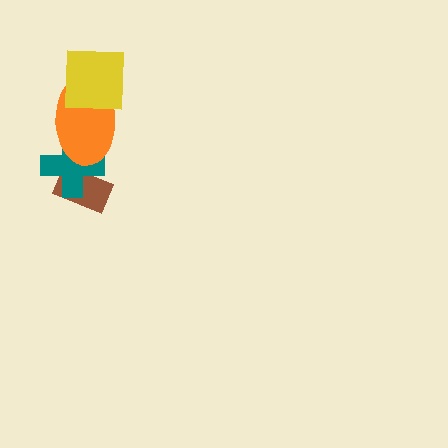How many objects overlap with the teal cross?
2 objects overlap with the teal cross.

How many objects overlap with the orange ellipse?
2 objects overlap with the orange ellipse.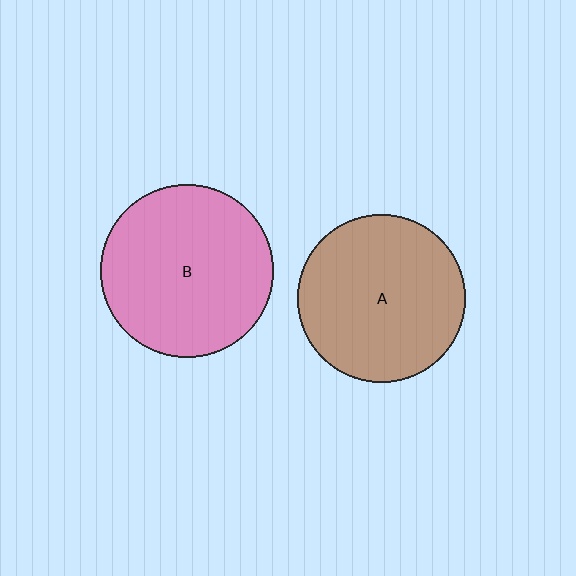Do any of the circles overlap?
No, none of the circles overlap.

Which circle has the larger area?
Circle B (pink).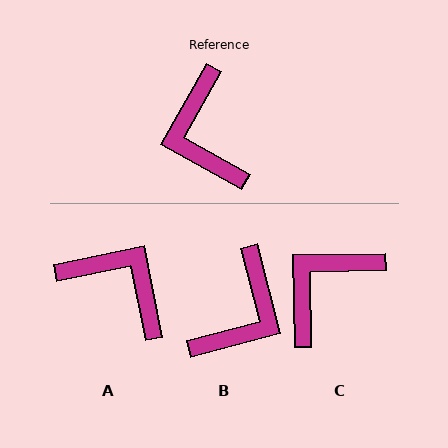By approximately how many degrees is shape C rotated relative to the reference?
Approximately 60 degrees clockwise.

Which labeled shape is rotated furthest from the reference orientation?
A, about 139 degrees away.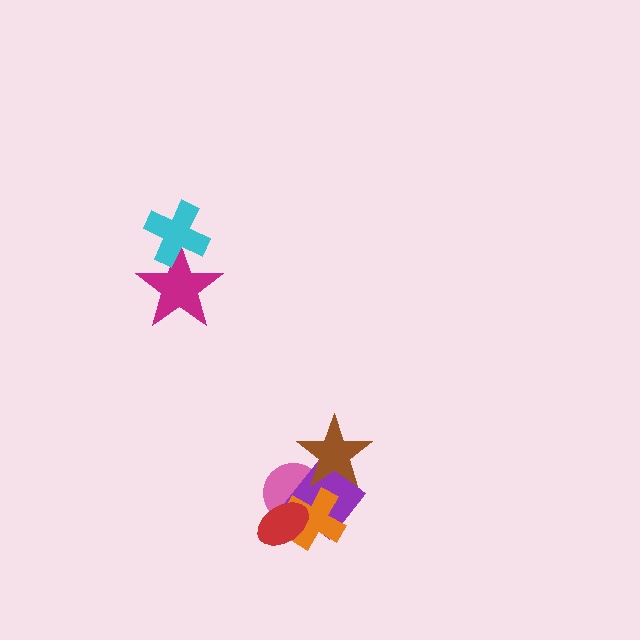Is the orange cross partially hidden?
Yes, it is partially covered by another shape.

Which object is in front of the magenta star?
The cyan cross is in front of the magenta star.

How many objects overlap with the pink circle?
4 objects overlap with the pink circle.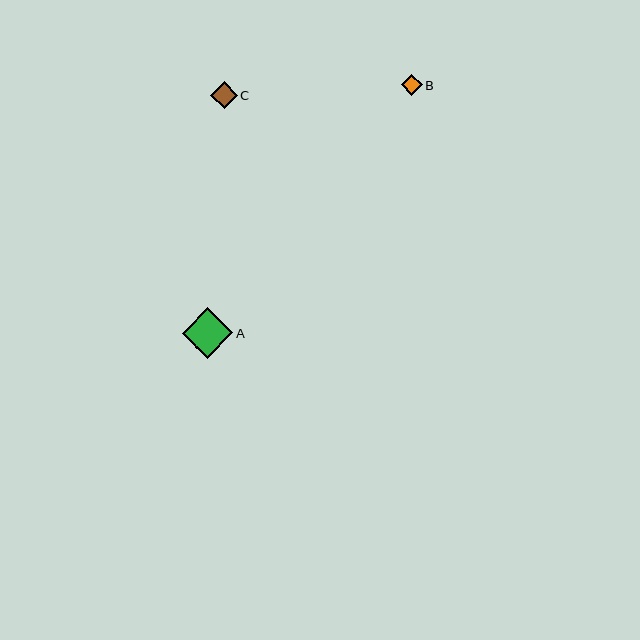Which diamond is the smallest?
Diamond B is the smallest with a size of approximately 21 pixels.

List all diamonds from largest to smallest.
From largest to smallest: A, C, B.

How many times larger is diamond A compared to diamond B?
Diamond A is approximately 2.4 times the size of diamond B.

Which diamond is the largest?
Diamond A is the largest with a size of approximately 51 pixels.